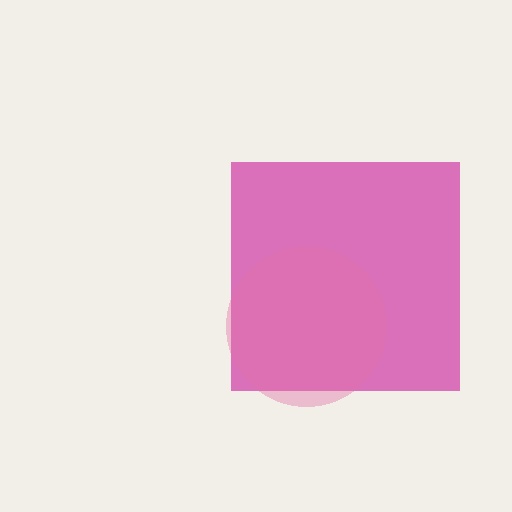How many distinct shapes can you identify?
There are 2 distinct shapes: a magenta square, a pink circle.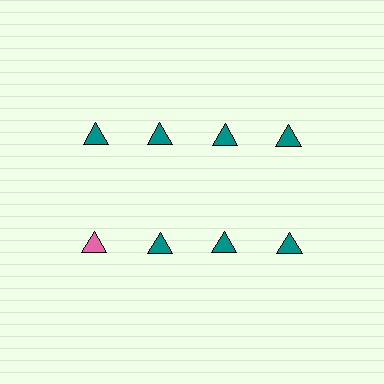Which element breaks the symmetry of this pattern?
The pink triangle in the second row, leftmost column breaks the symmetry. All other shapes are teal triangles.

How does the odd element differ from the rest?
It has a different color: pink instead of teal.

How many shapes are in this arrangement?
There are 8 shapes arranged in a grid pattern.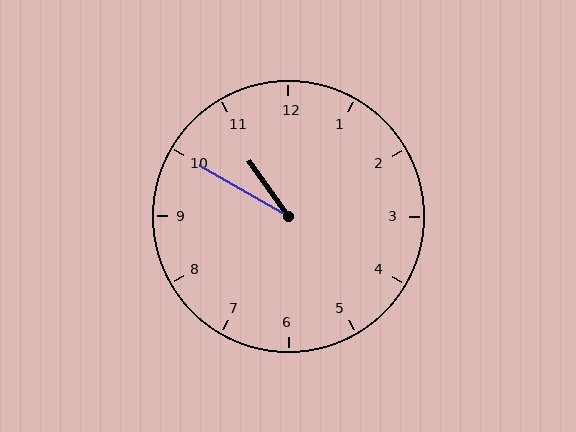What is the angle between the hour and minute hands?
Approximately 25 degrees.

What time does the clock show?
10:50.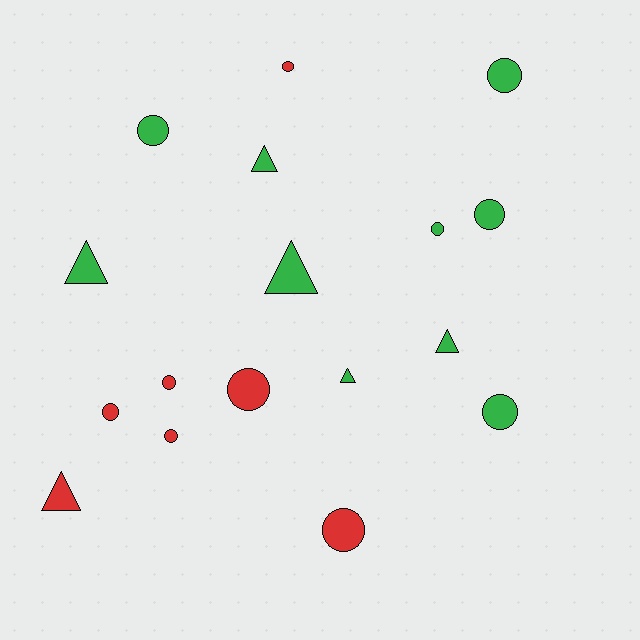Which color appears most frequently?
Green, with 10 objects.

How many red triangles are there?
There is 1 red triangle.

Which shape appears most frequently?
Circle, with 11 objects.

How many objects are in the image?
There are 17 objects.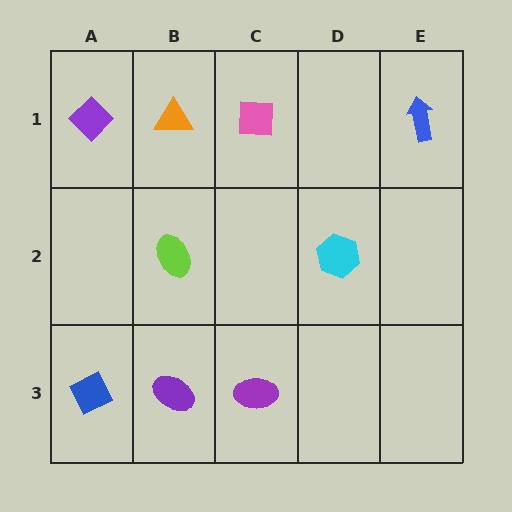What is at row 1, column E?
A blue arrow.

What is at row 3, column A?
A blue diamond.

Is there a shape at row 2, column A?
No, that cell is empty.